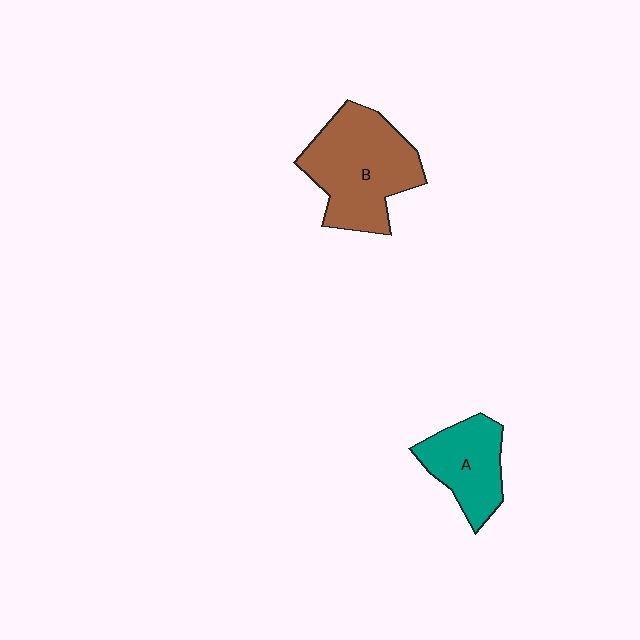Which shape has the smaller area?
Shape A (teal).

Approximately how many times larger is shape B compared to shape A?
Approximately 1.6 times.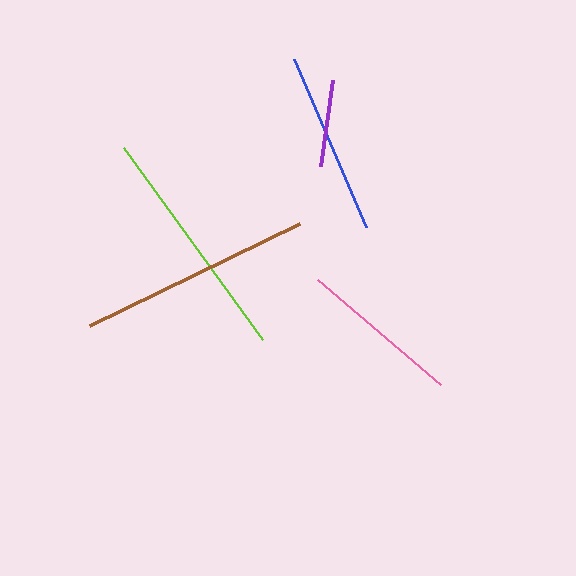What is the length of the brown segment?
The brown segment is approximately 233 pixels long.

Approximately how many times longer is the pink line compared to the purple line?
The pink line is approximately 1.9 times the length of the purple line.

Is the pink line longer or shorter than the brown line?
The brown line is longer than the pink line.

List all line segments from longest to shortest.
From longest to shortest: lime, brown, blue, pink, purple.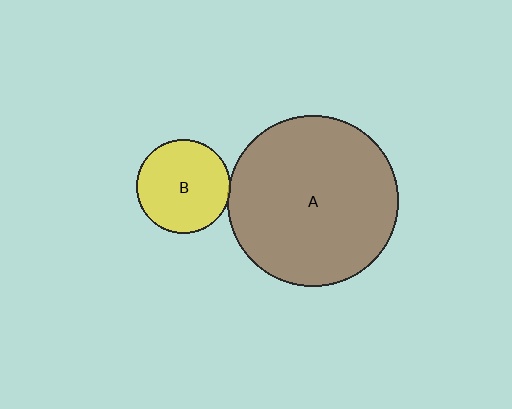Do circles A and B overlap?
Yes.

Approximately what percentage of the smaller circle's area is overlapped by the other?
Approximately 5%.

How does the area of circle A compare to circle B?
Approximately 3.3 times.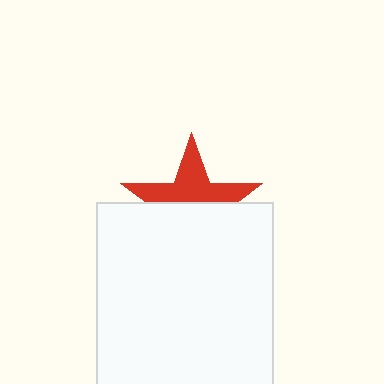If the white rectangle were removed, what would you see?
You would see the complete red star.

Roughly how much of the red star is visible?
About half of it is visible (roughly 47%).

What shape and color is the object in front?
The object in front is a white rectangle.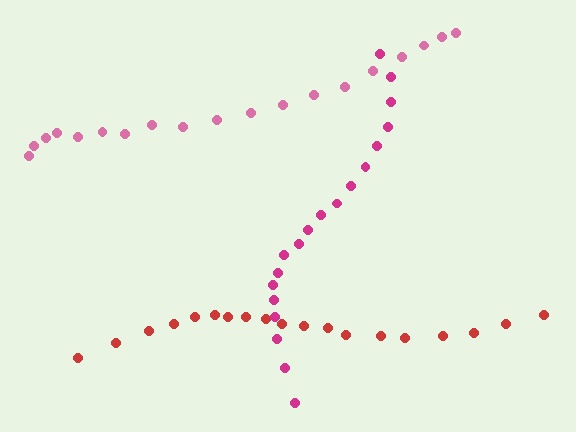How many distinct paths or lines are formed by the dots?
There are 3 distinct paths.